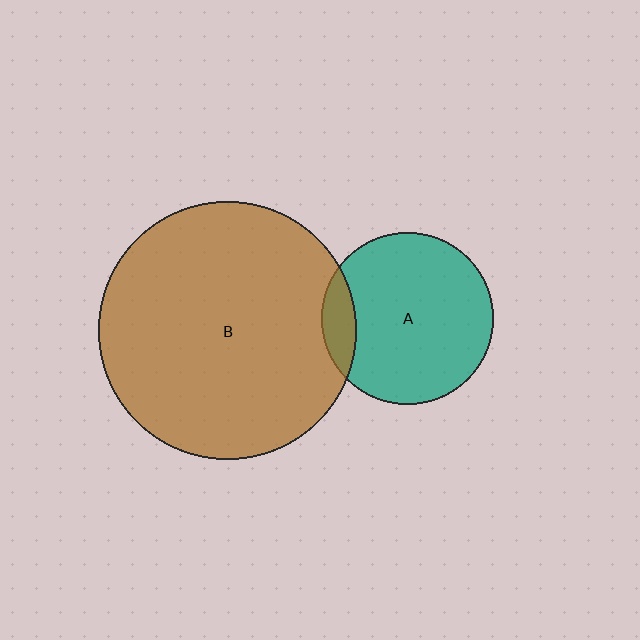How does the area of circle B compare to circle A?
Approximately 2.3 times.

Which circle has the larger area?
Circle B (brown).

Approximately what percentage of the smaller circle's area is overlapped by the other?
Approximately 10%.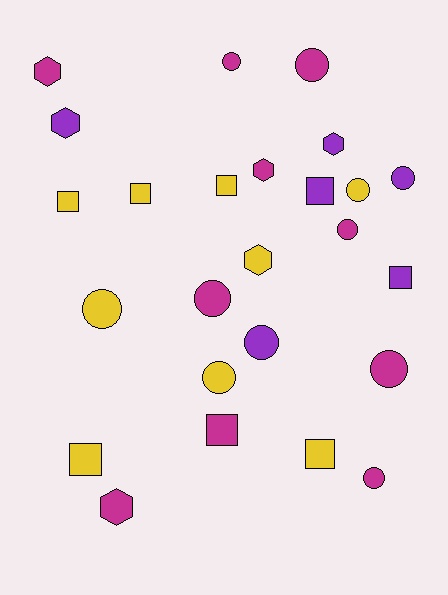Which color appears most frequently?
Magenta, with 10 objects.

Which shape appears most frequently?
Circle, with 11 objects.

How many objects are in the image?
There are 25 objects.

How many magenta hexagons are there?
There are 3 magenta hexagons.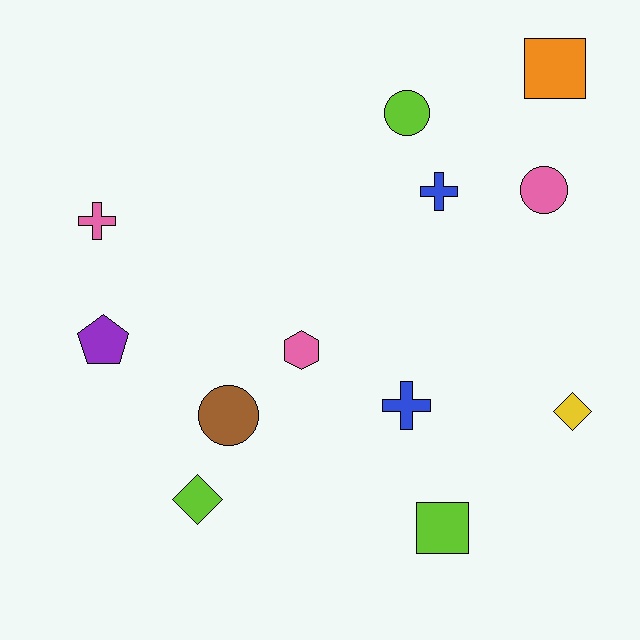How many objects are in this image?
There are 12 objects.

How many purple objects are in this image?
There is 1 purple object.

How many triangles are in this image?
There are no triangles.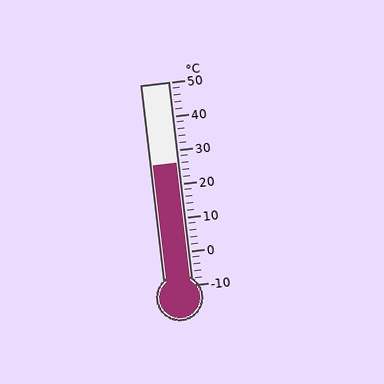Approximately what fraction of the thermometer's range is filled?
The thermometer is filled to approximately 60% of its range.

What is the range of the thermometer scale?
The thermometer scale ranges from -10°C to 50°C.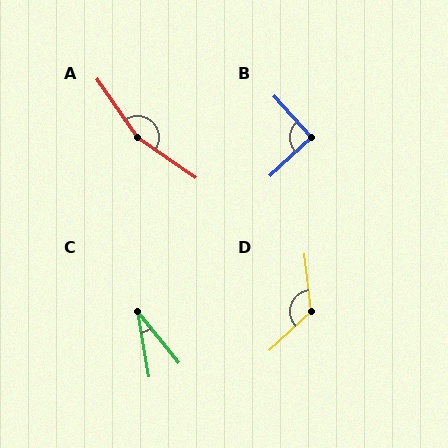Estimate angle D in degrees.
Approximately 126 degrees.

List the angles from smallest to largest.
C (29°), B (91°), D (126°), A (160°).